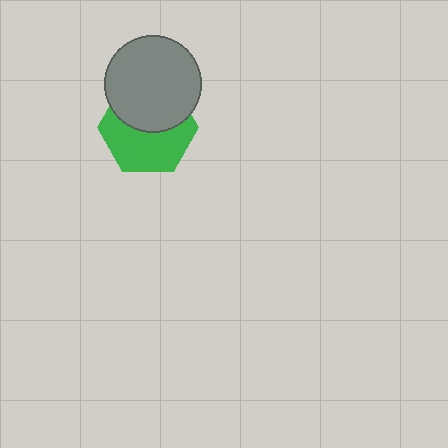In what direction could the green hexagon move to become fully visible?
The green hexagon could move down. That would shift it out from behind the gray circle entirely.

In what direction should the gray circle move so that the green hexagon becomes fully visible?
The gray circle should move up. That is the shortest direction to clear the overlap and leave the green hexagon fully visible.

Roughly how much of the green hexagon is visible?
About half of it is visible (roughly 55%).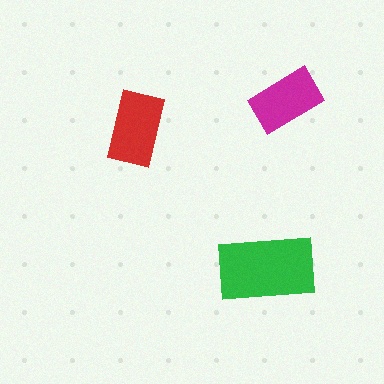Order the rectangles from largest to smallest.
the green one, the red one, the magenta one.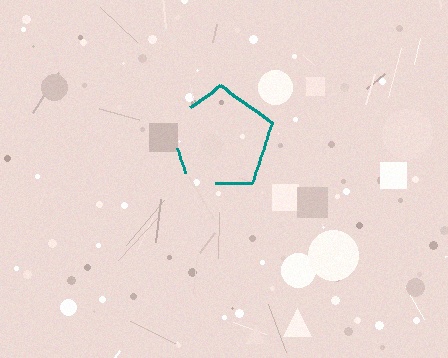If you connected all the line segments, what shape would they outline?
They would outline a pentagon.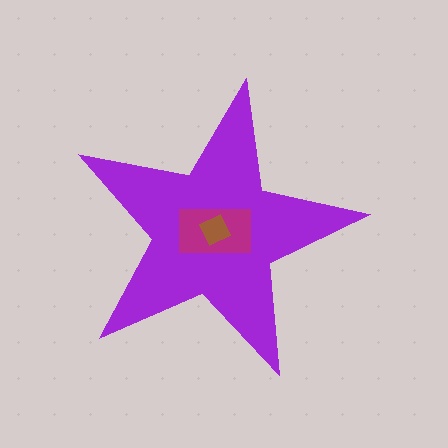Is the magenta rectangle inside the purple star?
Yes.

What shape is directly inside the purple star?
The magenta rectangle.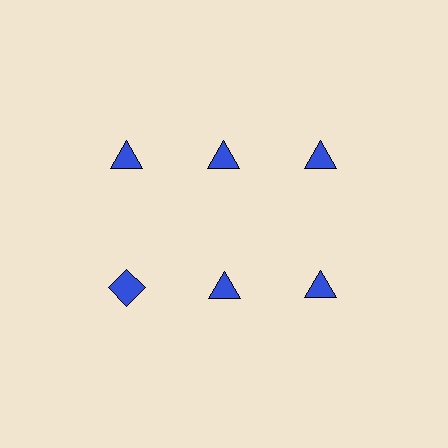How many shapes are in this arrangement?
There are 6 shapes arranged in a grid pattern.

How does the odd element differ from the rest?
It has a different shape: diamond instead of triangle.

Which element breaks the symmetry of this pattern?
The blue diamond in the second row, leftmost column breaks the symmetry. All other shapes are blue triangles.